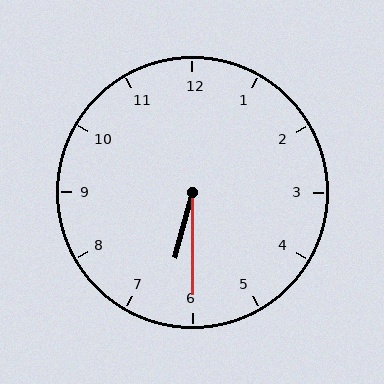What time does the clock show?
6:30.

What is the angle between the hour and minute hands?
Approximately 15 degrees.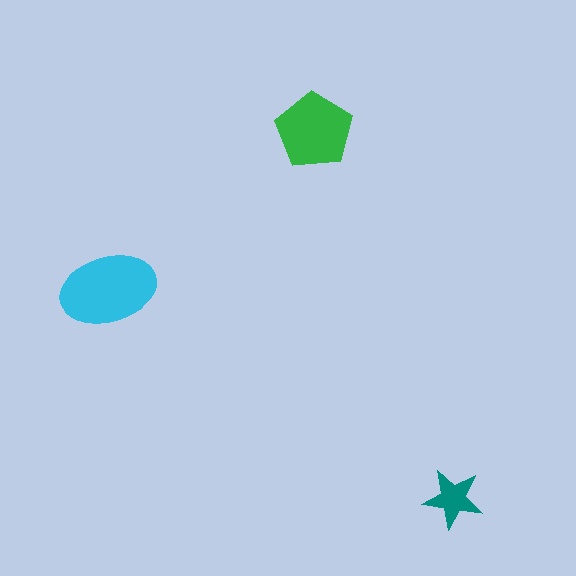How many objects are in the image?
There are 3 objects in the image.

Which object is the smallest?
The teal star.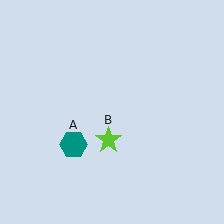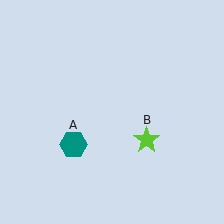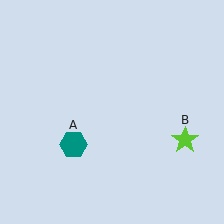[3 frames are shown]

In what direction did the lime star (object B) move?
The lime star (object B) moved right.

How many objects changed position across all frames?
1 object changed position: lime star (object B).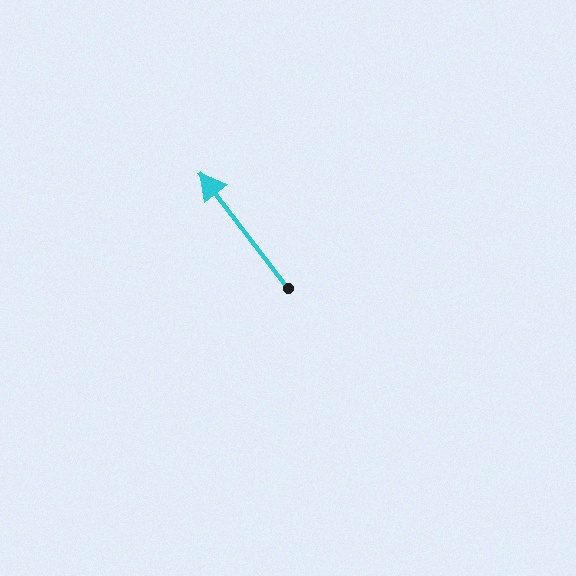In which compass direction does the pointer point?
Northwest.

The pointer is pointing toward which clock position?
Roughly 11 o'clock.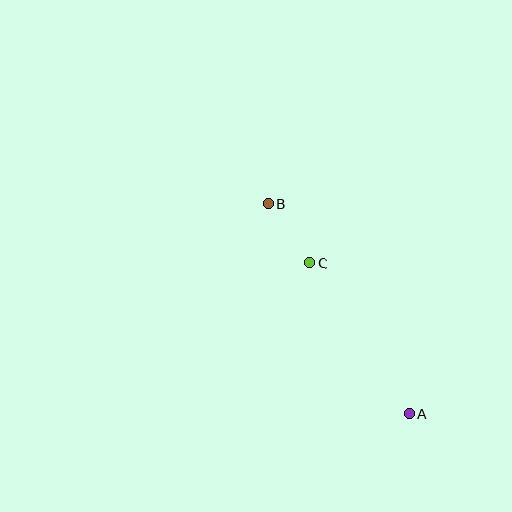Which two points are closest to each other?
Points B and C are closest to each other.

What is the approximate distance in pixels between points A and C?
The distance between A and C is approximately 181 pixels.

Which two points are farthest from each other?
Points A and B are farthest from each other.